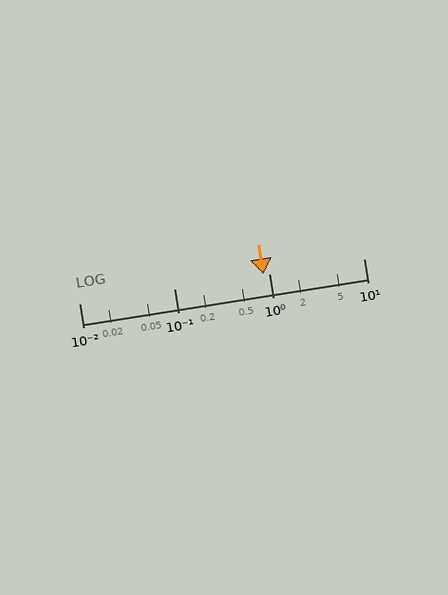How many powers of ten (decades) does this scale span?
The scale spans 3 decades, from 0.01 to 10.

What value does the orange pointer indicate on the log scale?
The pointer indicates approximately 0.87.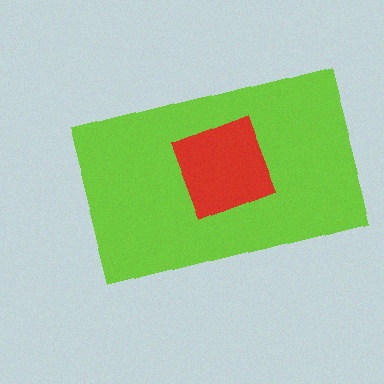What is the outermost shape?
The lime rectangle.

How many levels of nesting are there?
2.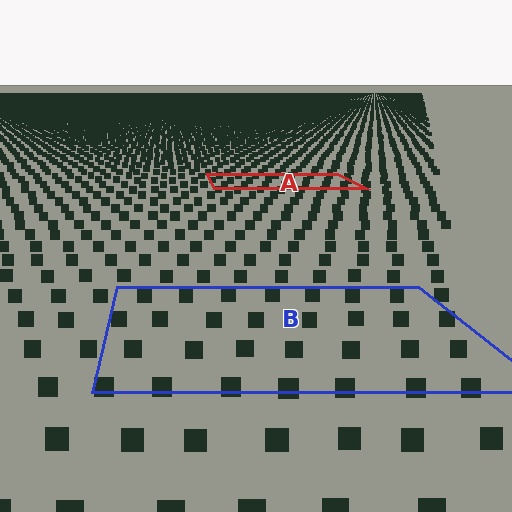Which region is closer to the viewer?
Region B is closer. The texture elements there are larger and more spread out.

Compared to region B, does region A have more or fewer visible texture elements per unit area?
Region A has more texture elements per unit area — they are packed more densely because it is farther away.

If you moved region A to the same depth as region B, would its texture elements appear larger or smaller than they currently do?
They would appear larger. At a closer depth, the same texture elements are projected at a bigger on-screen size.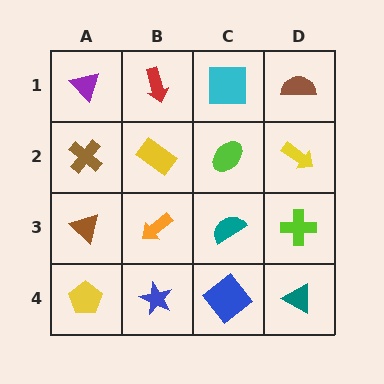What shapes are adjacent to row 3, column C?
A lime ellipse (row 2, column C), a blue diamond (row 4, column C), an orange arrow (row 3, column B), a lime cross (row 3, column D).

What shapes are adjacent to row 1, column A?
A brown cross (row 2, column A), a red arrow (row 1, column B).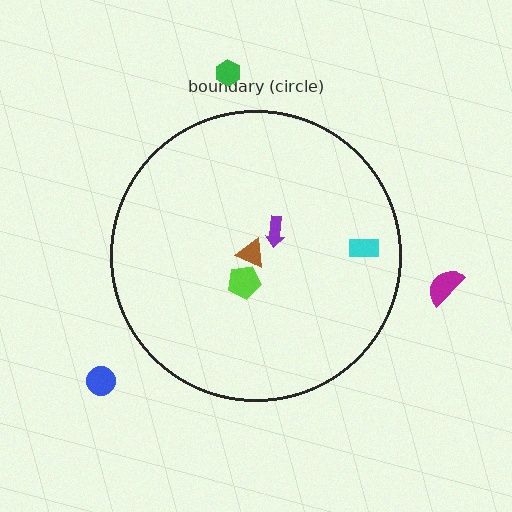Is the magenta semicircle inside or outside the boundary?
Outside.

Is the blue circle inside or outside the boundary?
Outside.